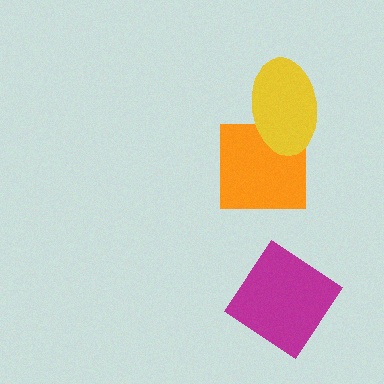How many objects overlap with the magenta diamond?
0 objects overlap with the magenta diamond.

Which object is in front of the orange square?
The yellow ellipse is in front of the orange square.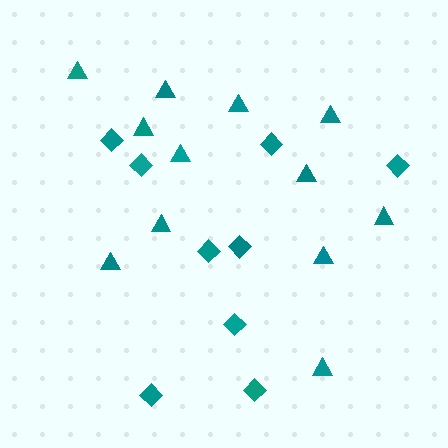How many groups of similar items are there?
There are 2 groups: one group of triangles (12) and one group of diamonds (9).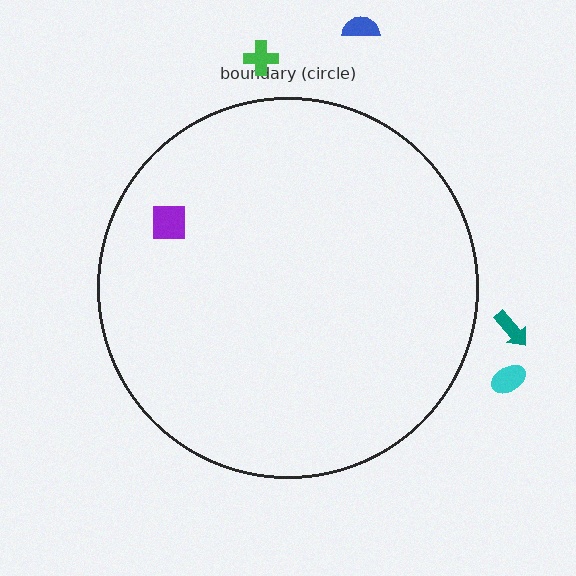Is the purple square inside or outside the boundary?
Inside.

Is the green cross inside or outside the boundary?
Outside.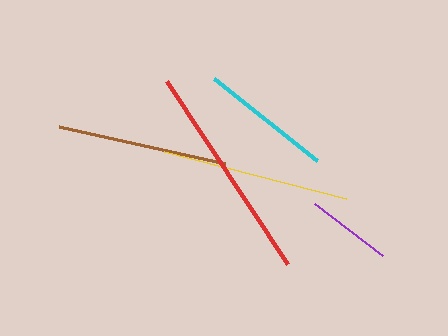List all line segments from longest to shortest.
From longest to shortest: red, yellow, brown, cyan, purple.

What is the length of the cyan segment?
The cyan segment is approximately 132 pixels long.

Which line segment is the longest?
The red line is the longest at approximately 220 pixels.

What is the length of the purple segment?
The purple segment is approximately 86 pixels long.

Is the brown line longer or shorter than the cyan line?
The brown line is longer than the cyan line.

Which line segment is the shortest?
The purple line is the shortest at approximately 86 pixels.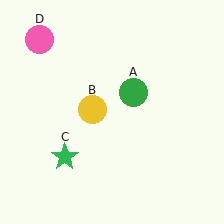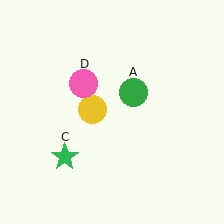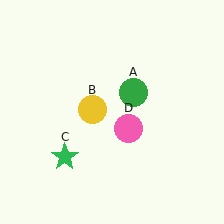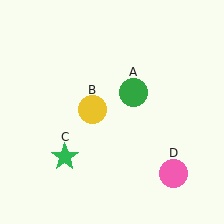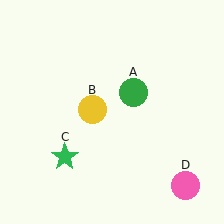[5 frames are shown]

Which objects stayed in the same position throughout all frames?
Green circle (object A) and yellow circle (object B) and green star (object C) remained stationary.